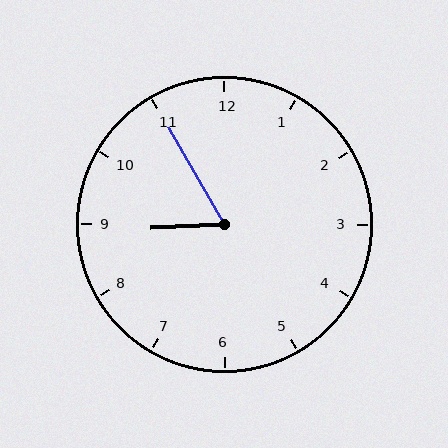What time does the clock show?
8:55.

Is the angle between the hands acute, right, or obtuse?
It is acute.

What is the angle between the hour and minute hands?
Approximately 62 degrees.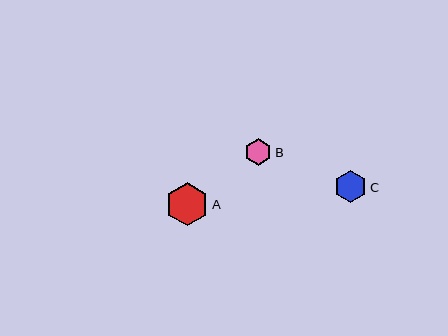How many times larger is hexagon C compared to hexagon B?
Hexagon C is approximately 1.2 times the size of hexagon B.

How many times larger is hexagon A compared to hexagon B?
Hexagon A is approximately 1.6 times the size of hexagon B.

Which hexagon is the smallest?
Hexagon B is the smallest with a size of approximately 27 pixels.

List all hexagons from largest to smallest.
From largest to smallest: A, C, B.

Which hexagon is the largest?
Hexagon A is the largest with a size of approximately 43 pixels.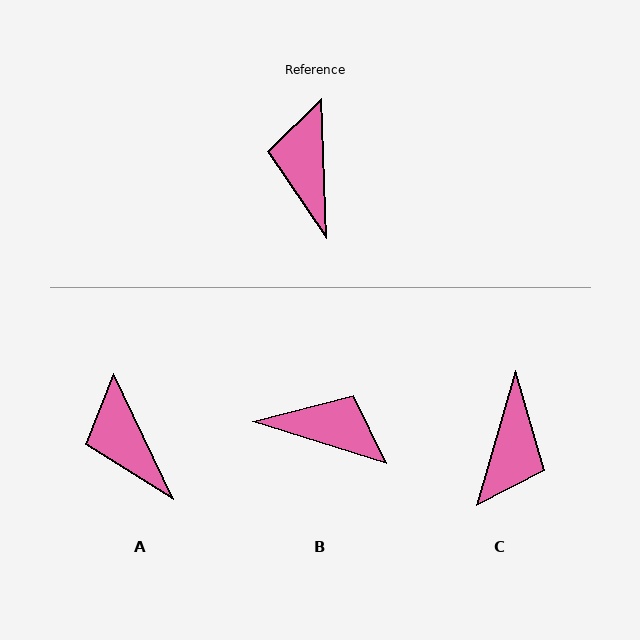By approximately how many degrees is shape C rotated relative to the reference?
Approximately 162 degrees counter-clockwise.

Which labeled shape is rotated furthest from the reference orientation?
C, about 162 degrees away.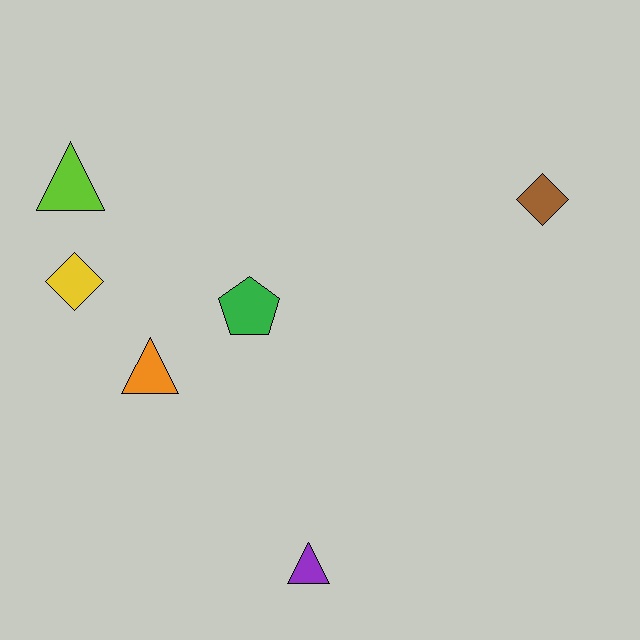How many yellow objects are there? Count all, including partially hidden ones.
There is 1 yellow object.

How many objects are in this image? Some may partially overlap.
There are 6 objects.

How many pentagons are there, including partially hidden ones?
There is 1 pentagon.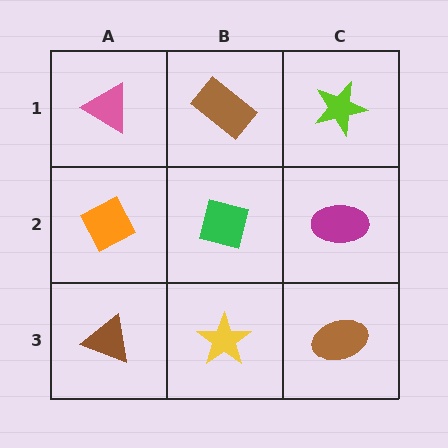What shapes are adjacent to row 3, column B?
A green square (row 2, column B), a brown triangle (row 3, column A), a brown ellipse (row 3, column C).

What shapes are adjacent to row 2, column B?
A brown rectangle (row 1, column B), a yellow star (row 3, column B), an orange diamond (row 2, column A), a magenta ellipse (row 2, column C).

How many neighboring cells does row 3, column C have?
2.